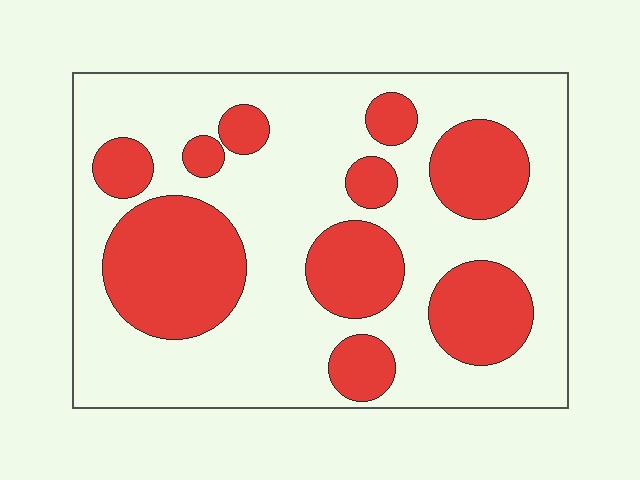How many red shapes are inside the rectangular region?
10.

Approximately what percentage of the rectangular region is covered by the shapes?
Approximately 35%.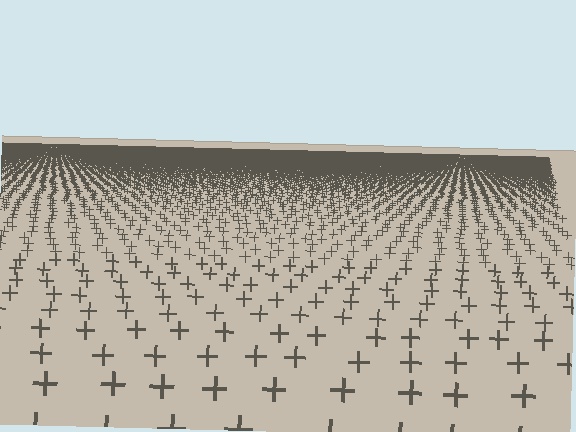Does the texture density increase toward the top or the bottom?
Density increases toward the top.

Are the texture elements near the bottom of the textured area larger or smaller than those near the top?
Larger. Near the bottom, elements are closer to the viewer and appear at a bigger on-screen size.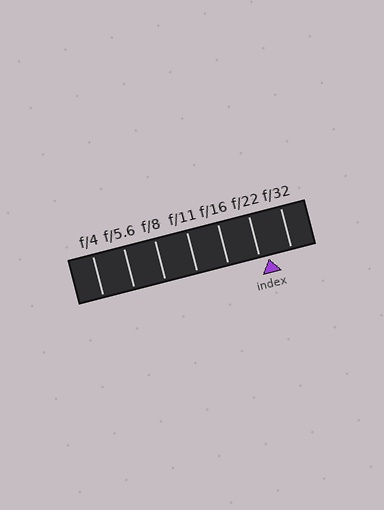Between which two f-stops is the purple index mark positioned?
The index mark is between f/22 and f/32.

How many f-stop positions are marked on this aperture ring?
There are 7 f-stop positions marked.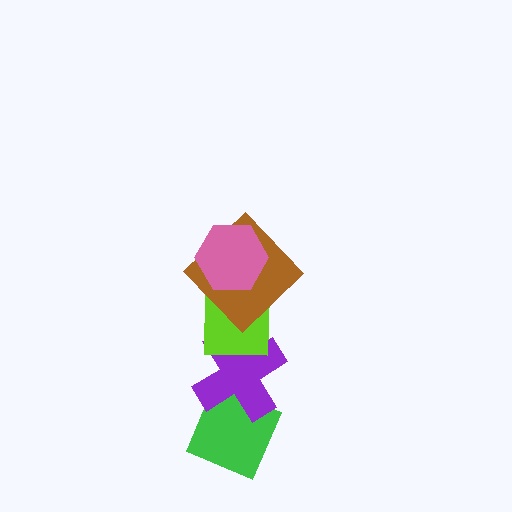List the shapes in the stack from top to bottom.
From top to bottom: the pink hexagon, the brown diamond, the lime square, the purple cross, the green diamond.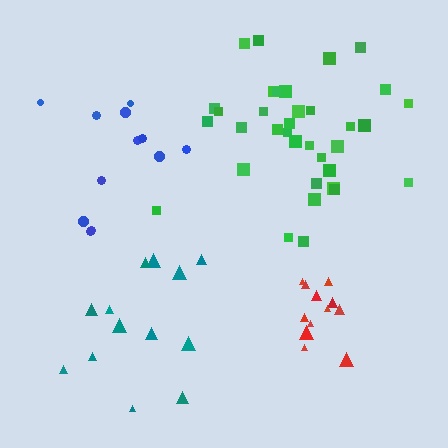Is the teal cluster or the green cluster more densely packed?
Green.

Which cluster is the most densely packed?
Red.